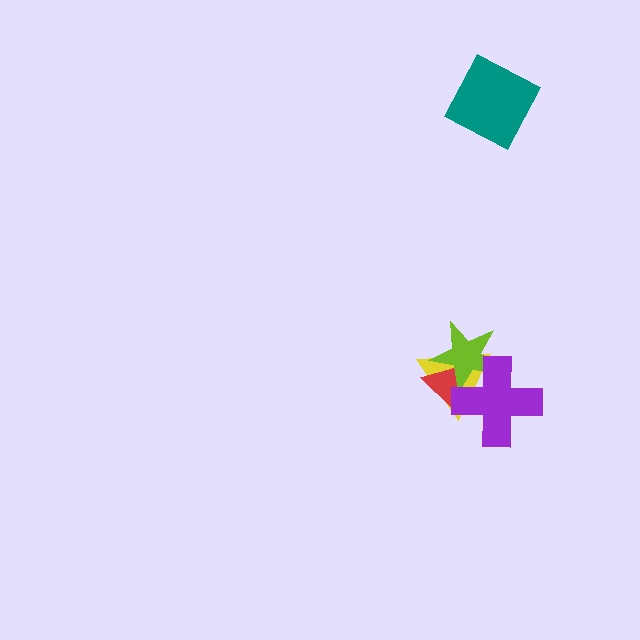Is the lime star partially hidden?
Yes, it is partially covered by another shape.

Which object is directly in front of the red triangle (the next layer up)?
The lime star is directly in front of the red triangle.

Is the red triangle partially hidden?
Yes, it is partially covered by another shape.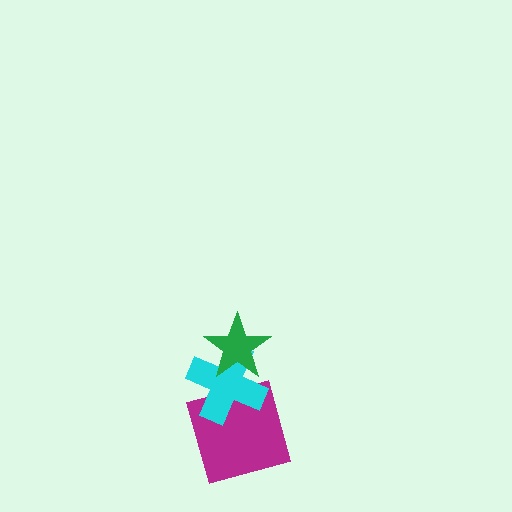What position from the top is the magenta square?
The magenta square is 3rd from the top.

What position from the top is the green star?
The green star is 1st from the top.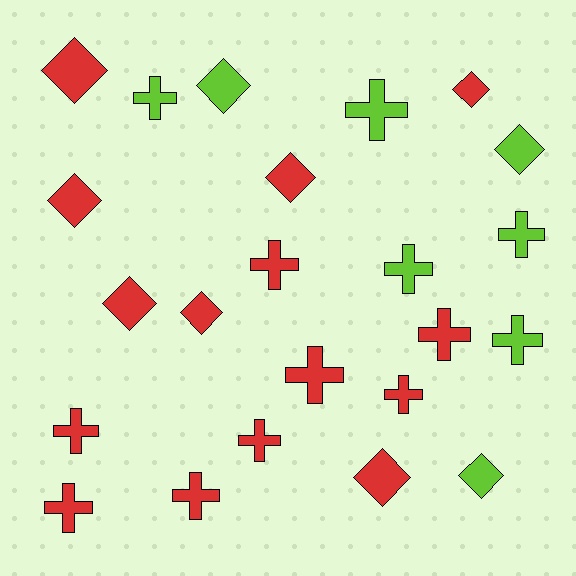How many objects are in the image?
There are 23 objects.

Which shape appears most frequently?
Cross, with 13 objects.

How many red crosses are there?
There are 8 red crosses.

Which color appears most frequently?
Red, with 15 objects.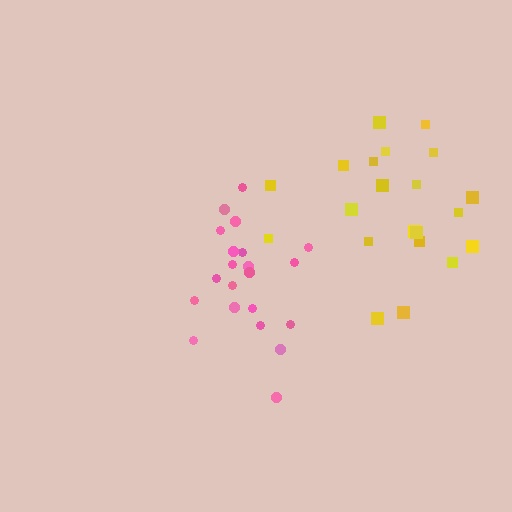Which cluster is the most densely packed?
Pink.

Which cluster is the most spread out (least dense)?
Yellow.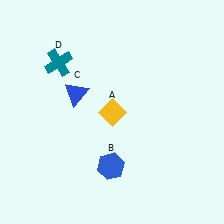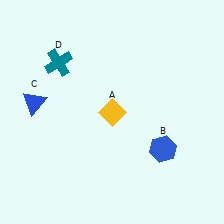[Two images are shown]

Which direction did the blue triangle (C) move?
The blue triangle (C) moved left.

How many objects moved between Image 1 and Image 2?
2 objects moved between the two images.